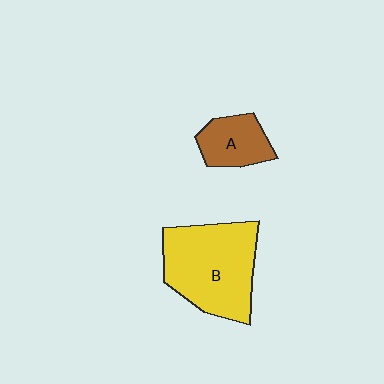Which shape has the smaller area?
Shape A (brown).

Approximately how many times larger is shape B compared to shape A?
Approximately 2.4 times.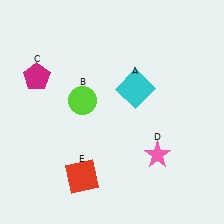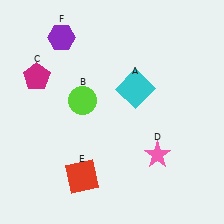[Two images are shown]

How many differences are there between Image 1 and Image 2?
There is 1 difference between the two images.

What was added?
A purple hexagon (F) was added in Image 2.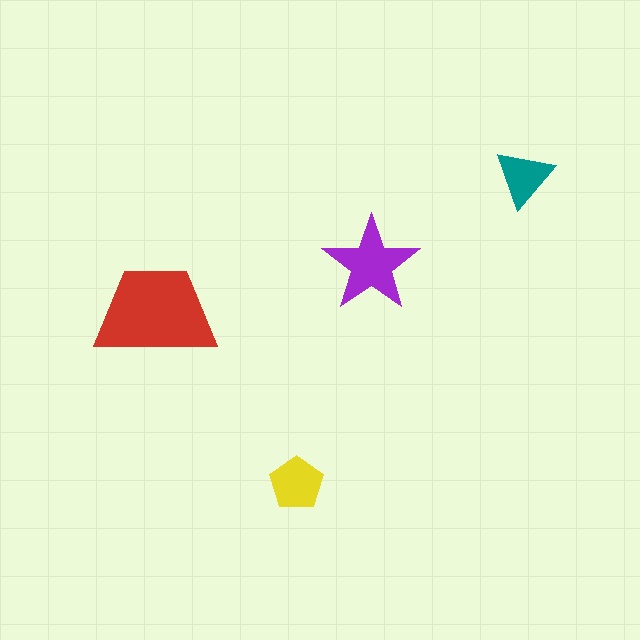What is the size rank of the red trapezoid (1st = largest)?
1st.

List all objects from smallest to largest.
The teal triangle, the yellow pentagon, the purple star, the red trapezoid.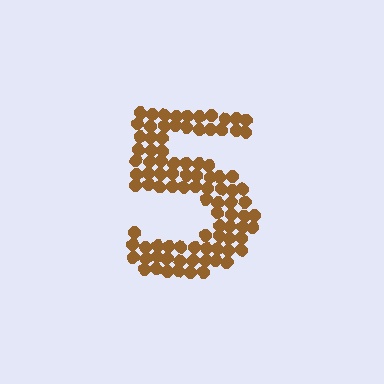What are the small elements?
The small elements are circles.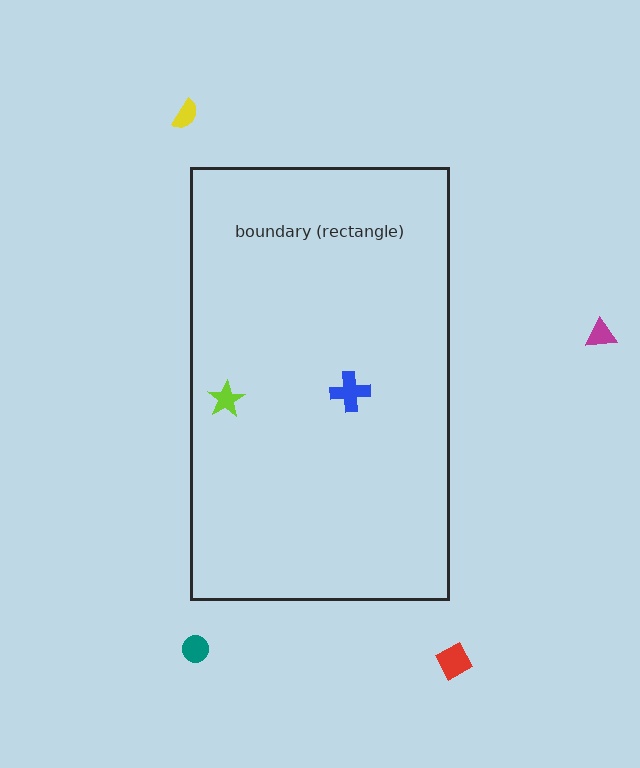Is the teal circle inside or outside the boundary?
Outside.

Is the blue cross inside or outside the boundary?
Inside.